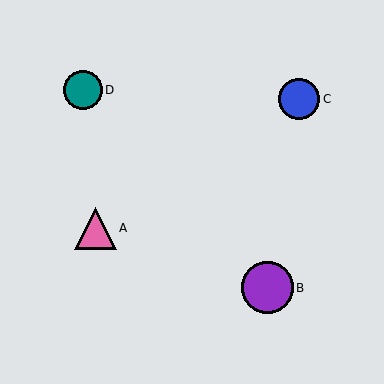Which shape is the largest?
The purple circle (labeled B) is the largest.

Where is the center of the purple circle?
The center of the purple circle is at (267, 288).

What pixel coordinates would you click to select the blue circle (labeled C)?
Click at (299, 99) to select the blue circle C.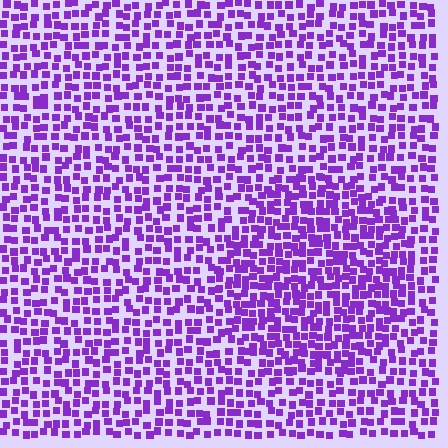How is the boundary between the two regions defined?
The boundary is defined by a change in element density (approximately 1.5x ratio). All elements are the same color, size, and shape.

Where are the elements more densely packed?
The elements are more densely packed inside the circle boundary.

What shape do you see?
I see a circle.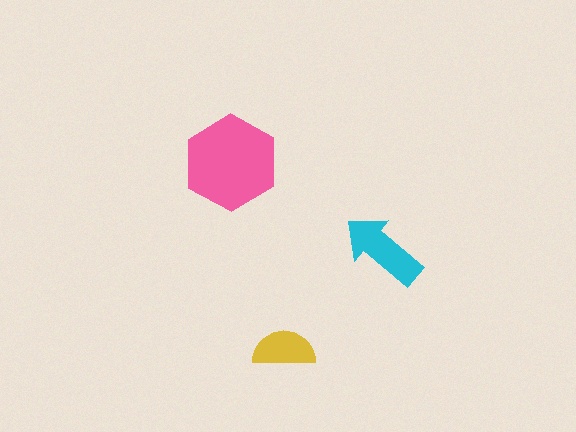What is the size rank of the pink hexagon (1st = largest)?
1st.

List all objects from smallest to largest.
The yellow semicircle, the cyan arrow, the pink hexagon.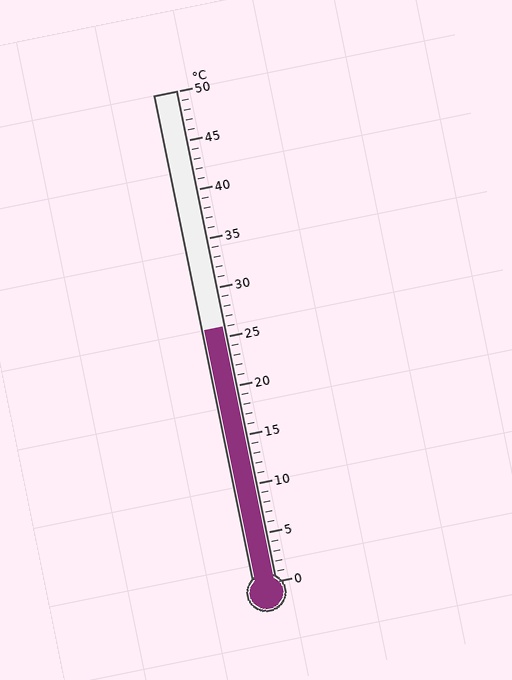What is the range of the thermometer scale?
The thermometer scale ranges from 0°C to 50°C.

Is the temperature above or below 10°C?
The temperature is above 10°C.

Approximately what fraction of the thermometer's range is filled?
The thermometer is filled to approximately 50% of its range.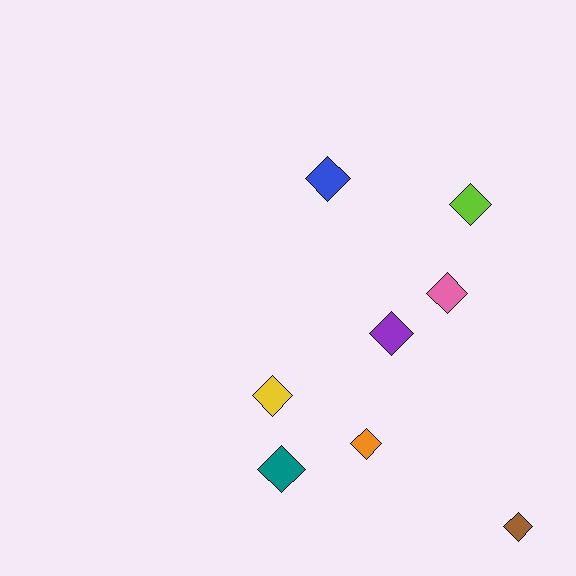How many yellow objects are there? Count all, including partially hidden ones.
There is 1 yellow object.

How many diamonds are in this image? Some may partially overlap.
There are 8 diamonds.